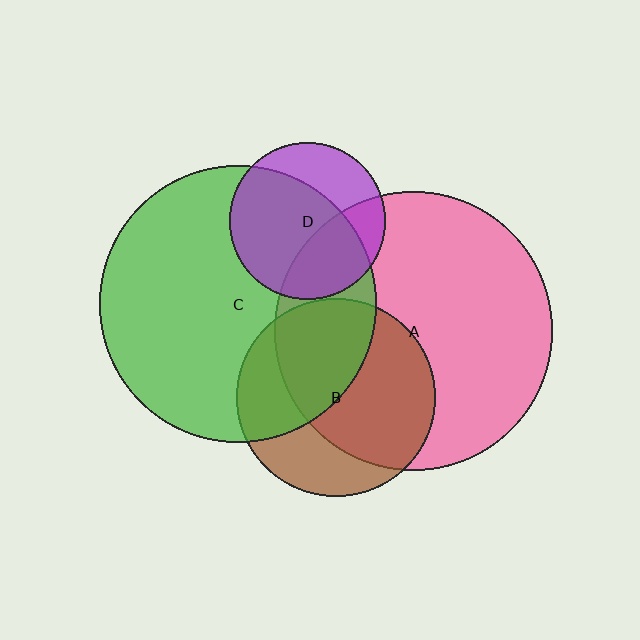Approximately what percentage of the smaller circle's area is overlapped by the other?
Approximately 25%.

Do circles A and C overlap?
Yes.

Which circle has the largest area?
Circle A (pink).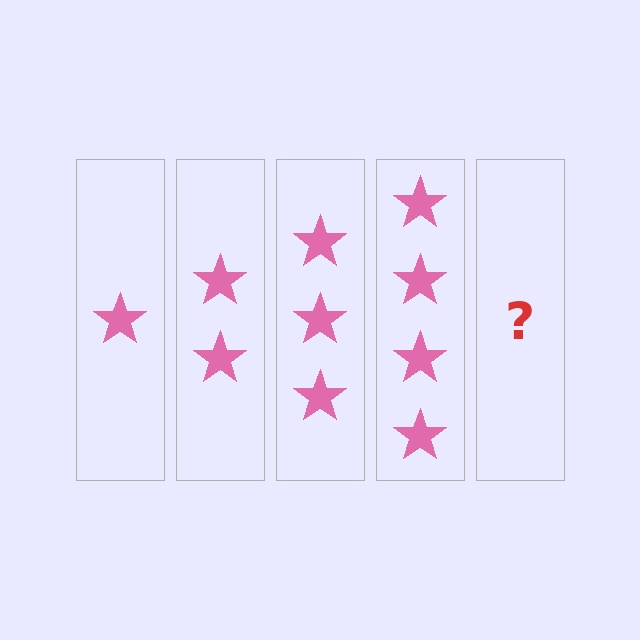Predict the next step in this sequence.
The next step is 5 stars.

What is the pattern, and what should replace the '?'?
The pattern is that each step adds one more star. The '?' should be 5 stars.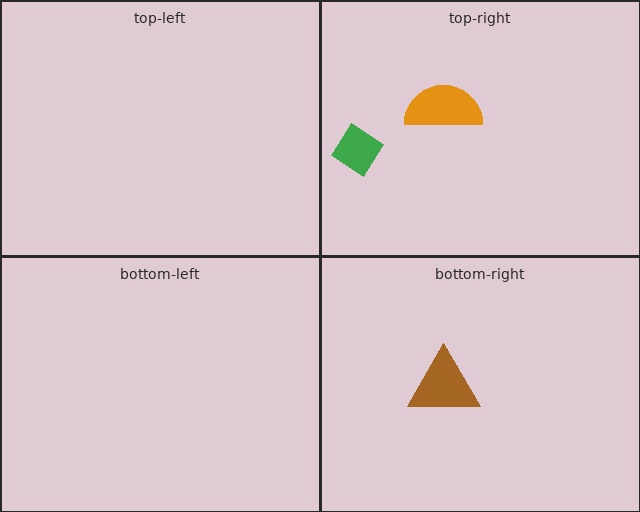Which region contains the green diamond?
The top-right region.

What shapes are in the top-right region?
The orange semicircle, the green diamond.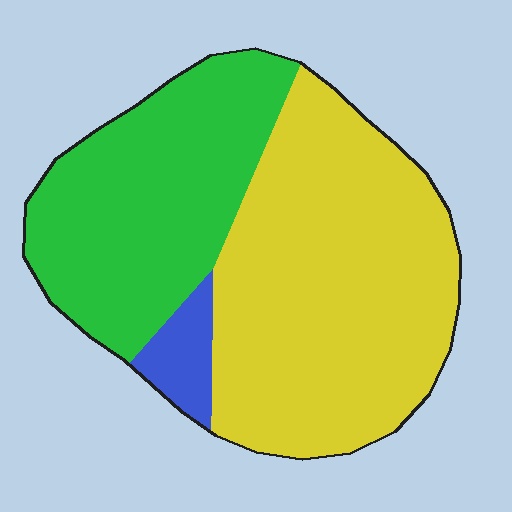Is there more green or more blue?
Green.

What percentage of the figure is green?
Green takes up between a quarter and a half of the figure.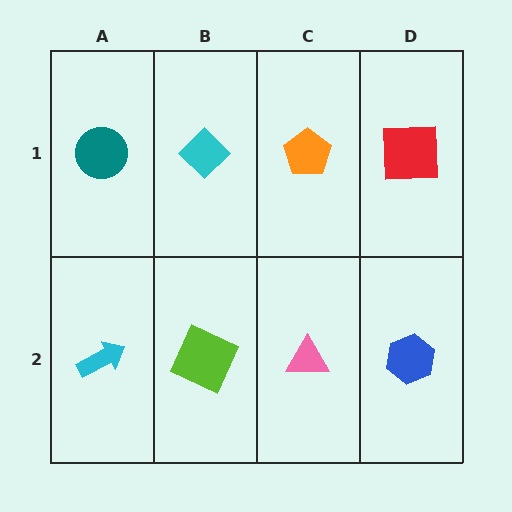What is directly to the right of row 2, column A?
A lime square.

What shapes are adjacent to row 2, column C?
An orange pentagon (row 1, column C), a lime square (row 2, column B), a blue hexagon (row 2, column D).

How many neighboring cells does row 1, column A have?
2.